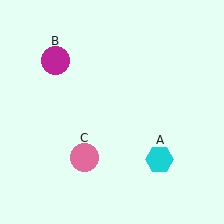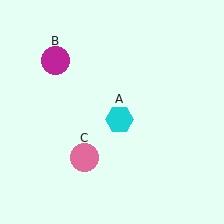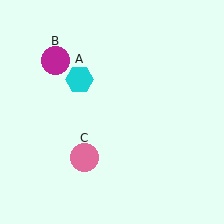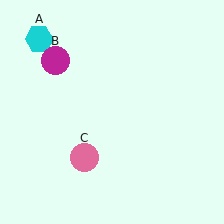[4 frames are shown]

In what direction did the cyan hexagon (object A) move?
The cyan hexagon (object A) moved up and to the left.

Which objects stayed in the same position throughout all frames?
Magenta circle (object B) and pink circle (object C) remained stationary.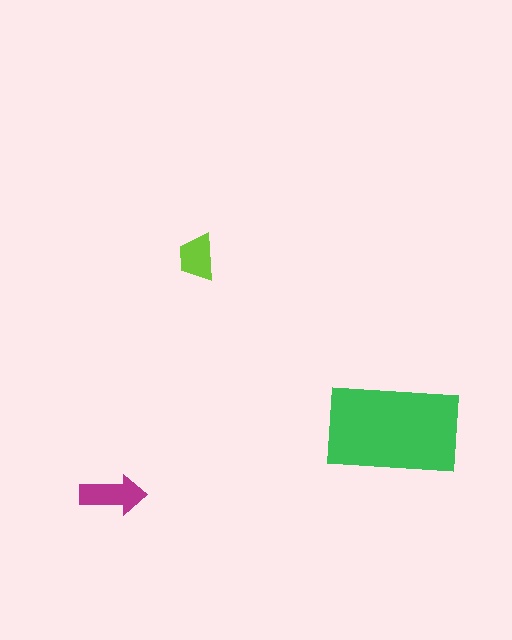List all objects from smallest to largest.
The lime trapezoid, the magenta arrow, the green rectangle.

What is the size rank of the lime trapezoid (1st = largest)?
3rd.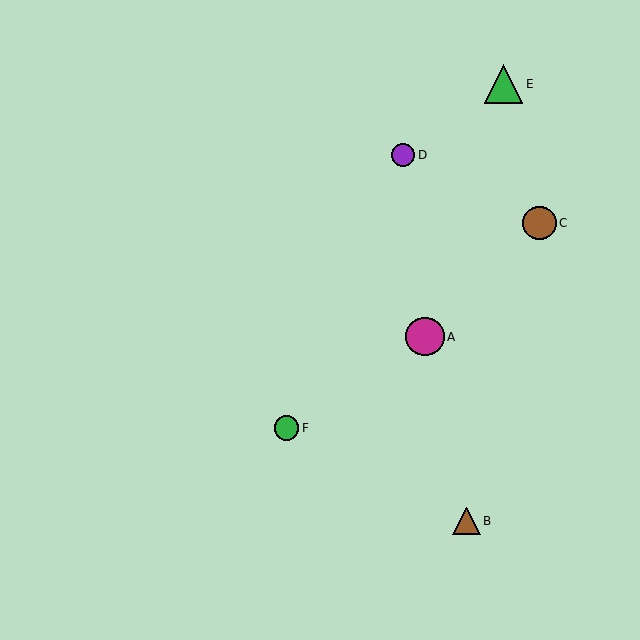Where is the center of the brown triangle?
The center of the brown triangle is at (466, 521).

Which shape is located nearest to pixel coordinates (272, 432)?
The green circle (labeled F) at (286, 428) is nearest to that location.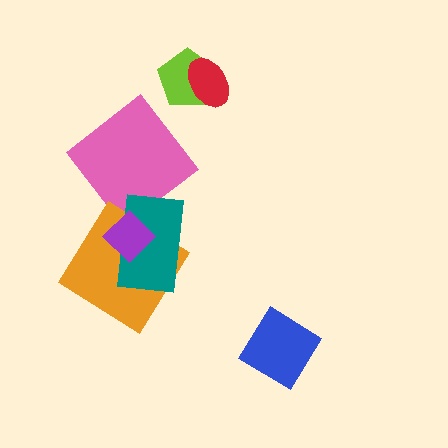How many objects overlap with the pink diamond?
0 objects overlap with the pink diamond.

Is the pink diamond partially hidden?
No, no other shape covers it.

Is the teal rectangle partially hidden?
Yes, it is partially covered by another shape.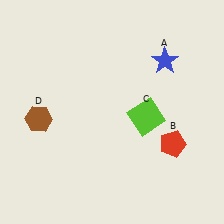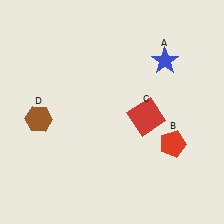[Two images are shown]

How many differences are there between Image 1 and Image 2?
There is 1 difference between the two images.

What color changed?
The square (C) changed from lime in Image 1 to red in Image 2.